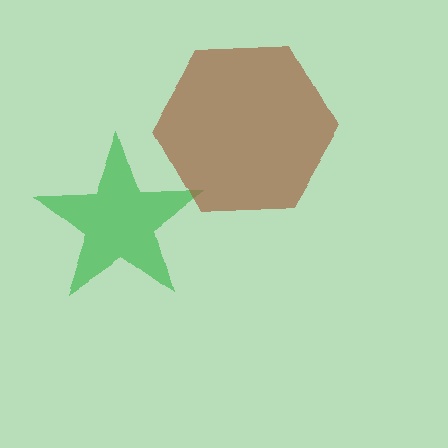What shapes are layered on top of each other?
The layered shapes are: a green star, a brown hexagon.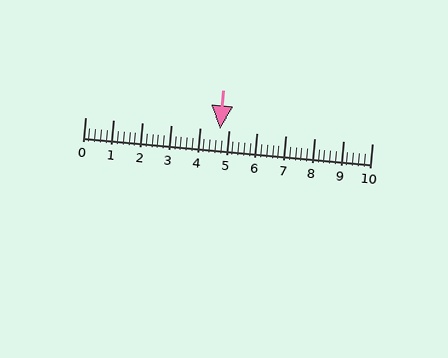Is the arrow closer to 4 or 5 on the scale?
The arrow is closer to 5.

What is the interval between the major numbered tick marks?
The major tick marks are spaced 1 units apart.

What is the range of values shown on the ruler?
The ruler shows values from 0 to 10.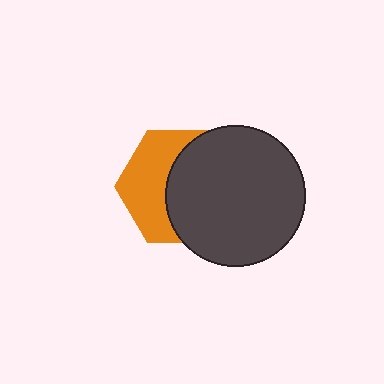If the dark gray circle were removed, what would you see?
You would see the complete orange hexagon.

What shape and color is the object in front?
The object in front is a dark gray circle.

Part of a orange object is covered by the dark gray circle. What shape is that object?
It is a hexagon.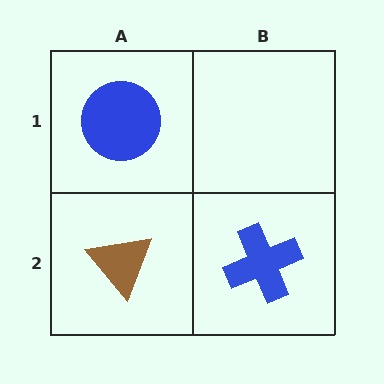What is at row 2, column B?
A blue cross.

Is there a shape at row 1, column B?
No, that cell is empty.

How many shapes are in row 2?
2 shapes.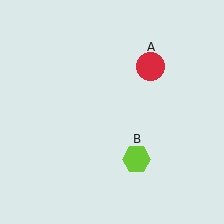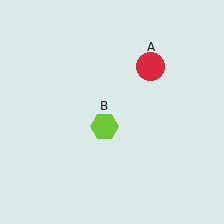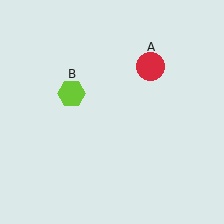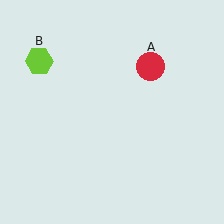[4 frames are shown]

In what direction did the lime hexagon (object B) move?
The lime hexagon (object B) moved up and to the left.